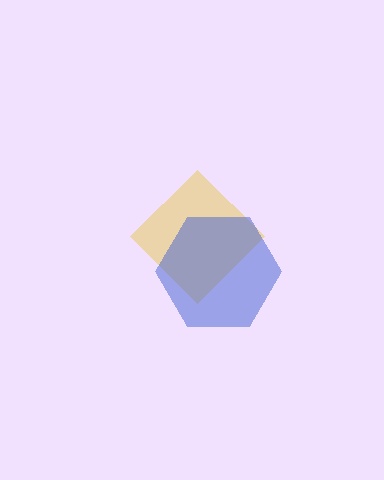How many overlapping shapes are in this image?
There are 2 overlapping shapes in the image.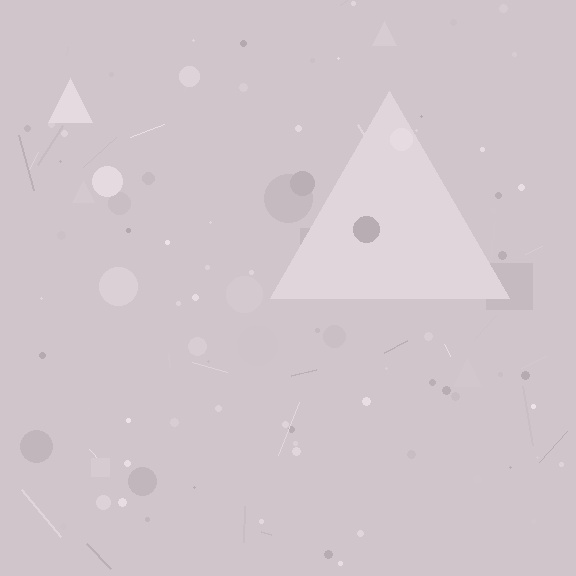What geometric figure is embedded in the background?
A triangle is embedded in the background.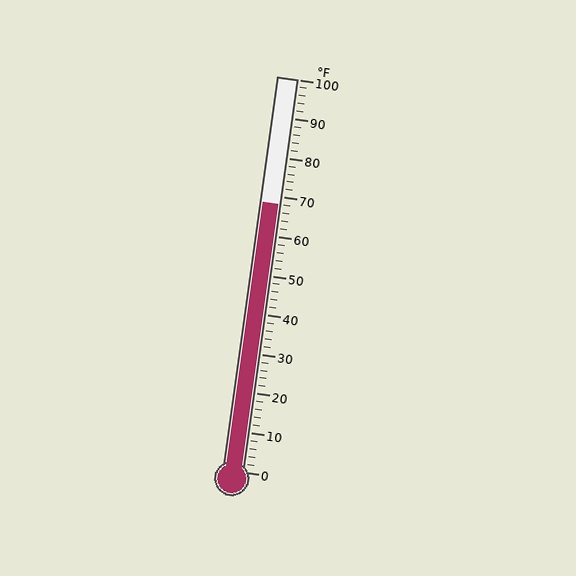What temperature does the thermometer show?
The thermometer shows approximately 68°F.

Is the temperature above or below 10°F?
The temperature is above 10°F.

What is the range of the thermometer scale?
The thermometer scale ranges from 0°F to 100°F.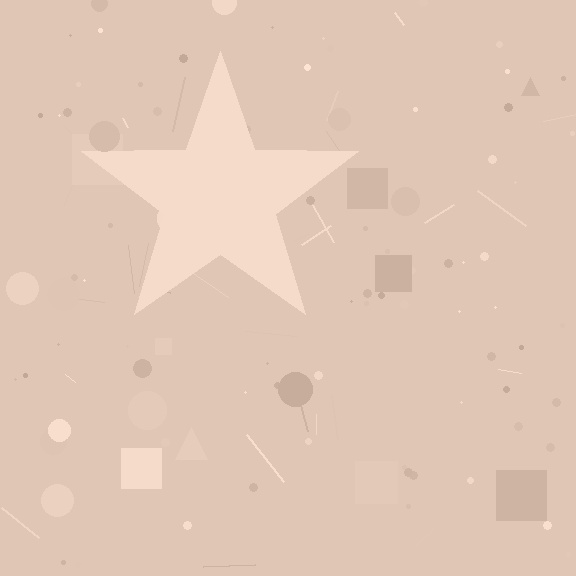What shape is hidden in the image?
A star is hidden in the image.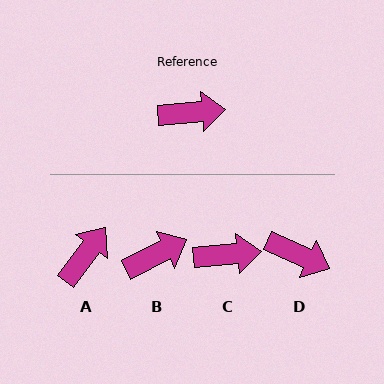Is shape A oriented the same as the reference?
No, it is off by about 49 degrees.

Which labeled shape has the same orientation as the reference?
C.